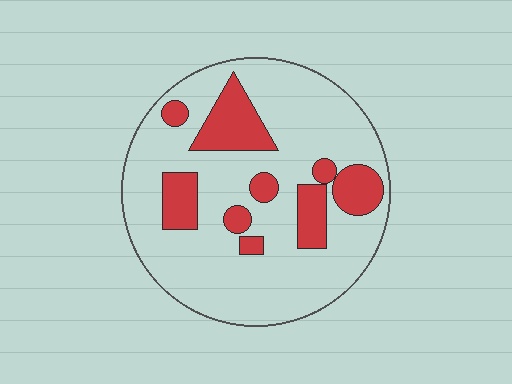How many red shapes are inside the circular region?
9.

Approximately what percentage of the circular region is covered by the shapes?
Approximately 20%.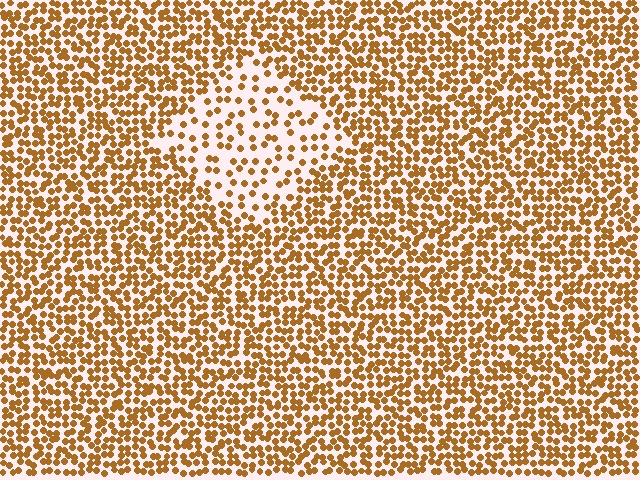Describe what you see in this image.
The image contains small brown elements arranged at two different densities. A diamond-shaped region is visible where the elements are less densely packed than the surrounding area.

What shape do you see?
I see a diamond.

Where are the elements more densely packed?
The elements are more densely packed outside the diamond boundary.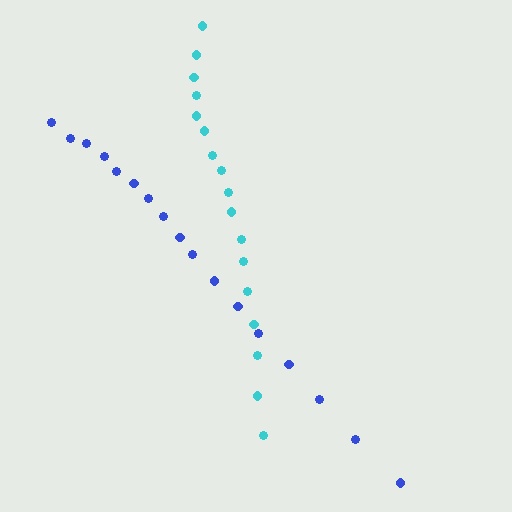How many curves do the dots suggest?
There are 2 distinct paths.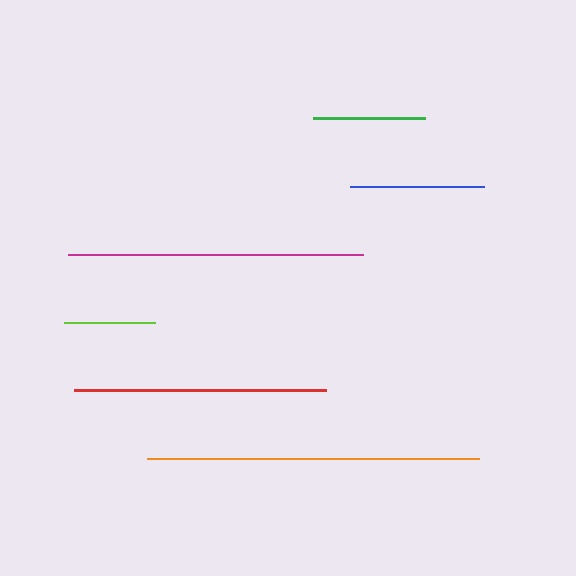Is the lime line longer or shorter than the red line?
The red line is longer than the lime line.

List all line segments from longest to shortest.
From longest to shortest: orange, magenta, red, blue, green, lime.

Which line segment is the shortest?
The lime line is the shortest at approximately 91 pixels.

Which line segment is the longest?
The orange line is the longest at approximately 332 pixels.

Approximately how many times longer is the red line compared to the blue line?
The red line is approximately 1.9 times the length of the blue line.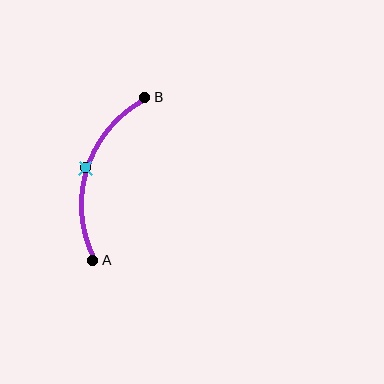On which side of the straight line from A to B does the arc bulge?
The arc bulges to the left of the straight line connecting A and B.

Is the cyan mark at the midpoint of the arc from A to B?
Yes. The cyan mark lies on the arc at equal arc-length from both A and B — it is the arc midpoint.